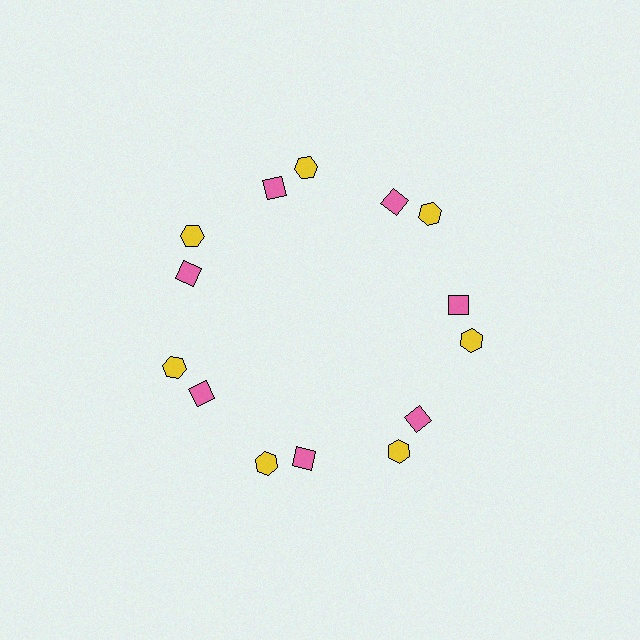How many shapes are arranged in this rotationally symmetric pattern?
There are 14 shapes, arranged in 7 groups of 2.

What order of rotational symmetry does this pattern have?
This pattern has 7-fold rotational symmetry.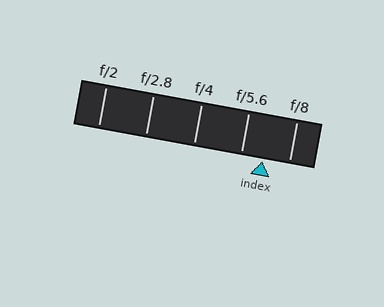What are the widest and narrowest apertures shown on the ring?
The widest aperture shown is f/2 and the narrowest is f/8.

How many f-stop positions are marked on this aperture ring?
There are 5 f-stop positions marked.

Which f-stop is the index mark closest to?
The index mark is closest to f/5.6.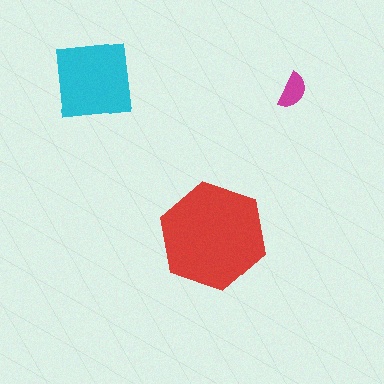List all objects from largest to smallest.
The red hexagon, the cyan square, the magenta semicircle.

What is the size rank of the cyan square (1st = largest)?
2nd.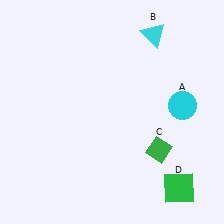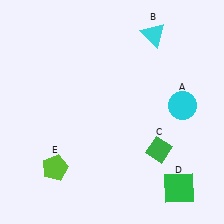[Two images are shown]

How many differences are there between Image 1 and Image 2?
There is 1 difference between the two images.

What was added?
A lime pentagon (E) was added in Image 2.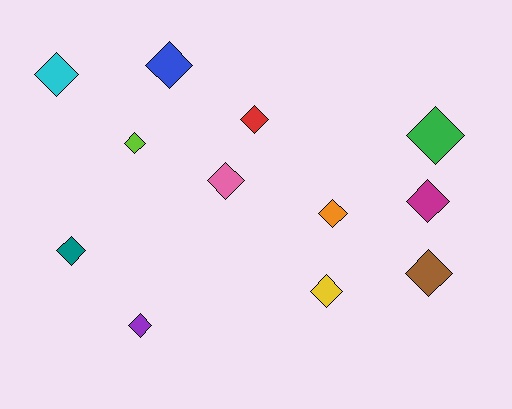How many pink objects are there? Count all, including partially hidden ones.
There is 1 pink object.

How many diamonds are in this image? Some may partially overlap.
There are 12 diamonds.